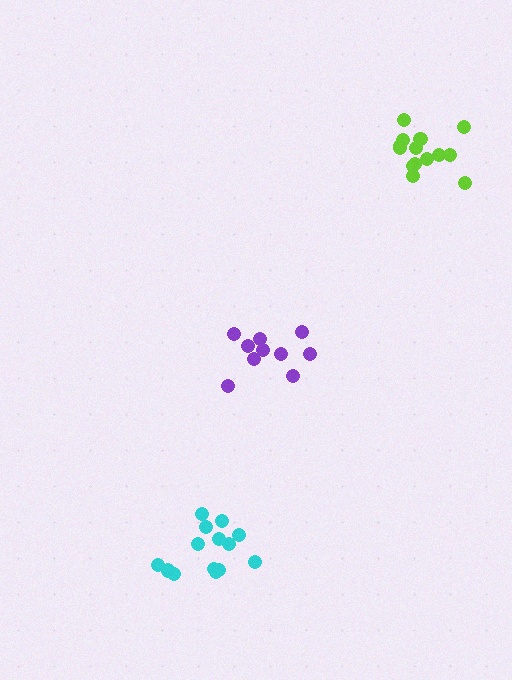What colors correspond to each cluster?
The clusters are colored: purple, lime, cyan.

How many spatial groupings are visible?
There are 3 spatial groupings.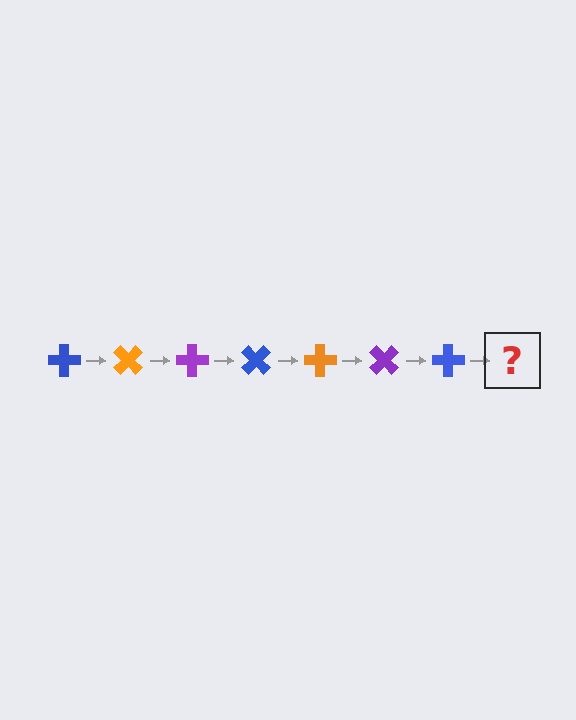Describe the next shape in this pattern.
It should be an orange cross, rotated 315 degrees from the start.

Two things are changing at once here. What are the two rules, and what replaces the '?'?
The two rules are that it rotates 45 degrees each step and the color cycles through blue, orange, and purple. The '?' should be an orange cross, rotated 315 degrees from the start.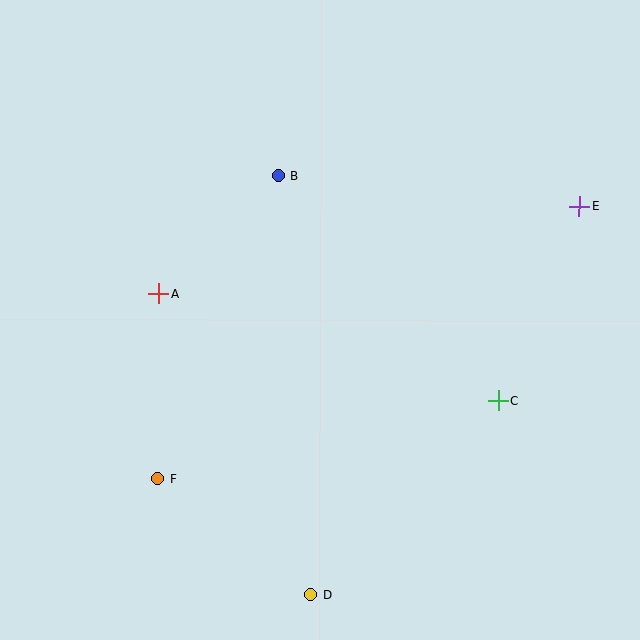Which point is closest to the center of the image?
Point B at (278, 176) is closest to the center.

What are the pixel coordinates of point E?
Point E is at (579, 207).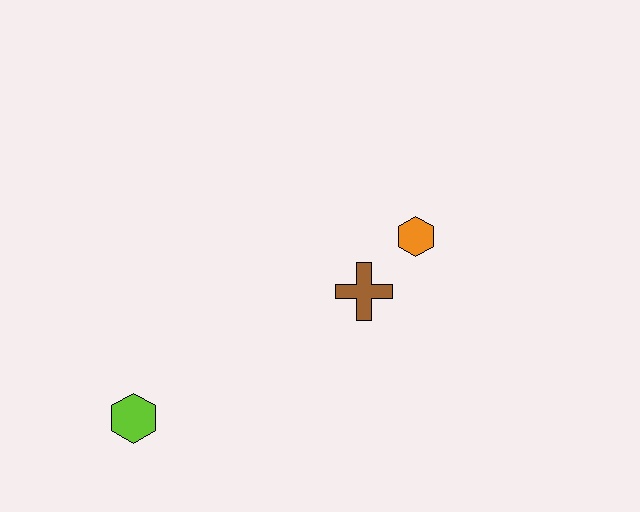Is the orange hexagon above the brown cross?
Yes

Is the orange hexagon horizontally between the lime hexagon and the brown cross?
No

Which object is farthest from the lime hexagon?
The orange hexagon is farthest from the lime hexagon.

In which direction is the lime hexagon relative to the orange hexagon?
The lime hexagon is to the left of the orange hexagon.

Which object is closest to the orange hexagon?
The brown cross is closest to the orange hexagon.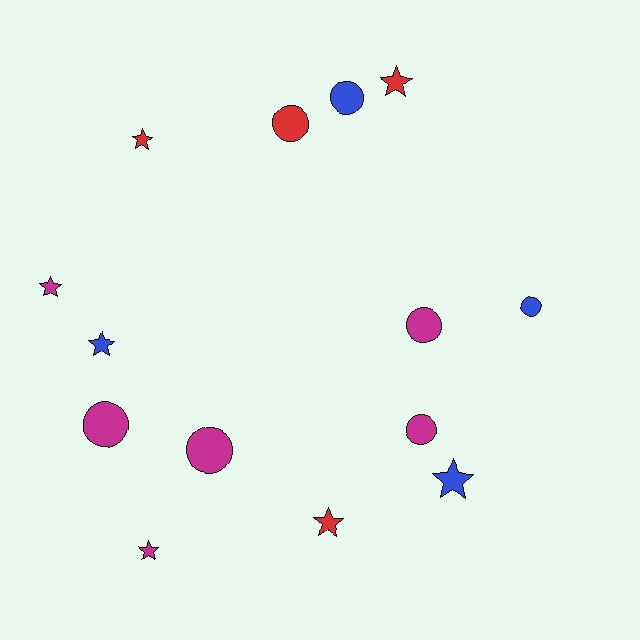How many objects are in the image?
There are 14 objects.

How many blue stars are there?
There are 2 blue stars.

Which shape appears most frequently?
Star, with 7 objects.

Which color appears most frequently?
Magenta, with 6 objects.